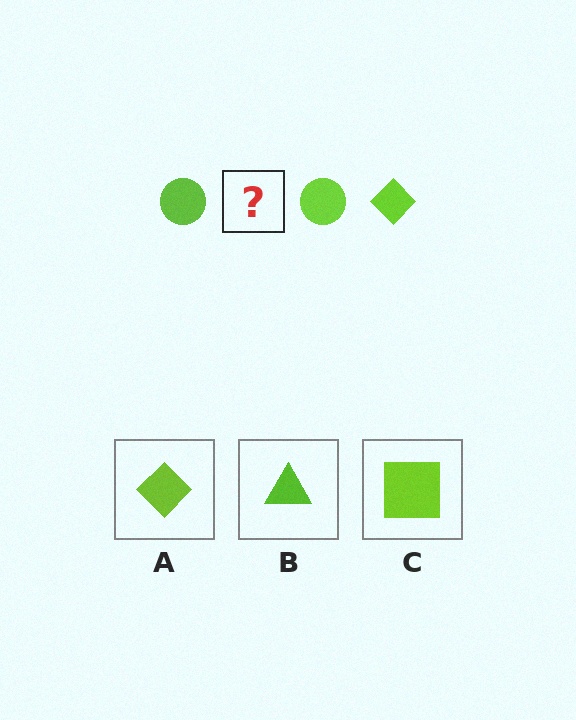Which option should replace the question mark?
Option A.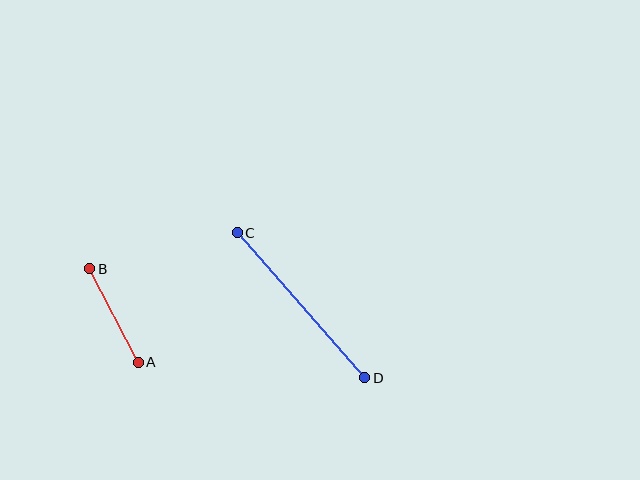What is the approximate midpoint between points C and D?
The midpoint is at approximately (301, 305) pixels.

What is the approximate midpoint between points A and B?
The midpoint is at approximately (114, 316) pixels.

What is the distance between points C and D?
The distance is approximately 193 pixels.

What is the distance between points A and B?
The distance is approximately 105 pixels.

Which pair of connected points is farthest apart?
Points C and D are farthest apart.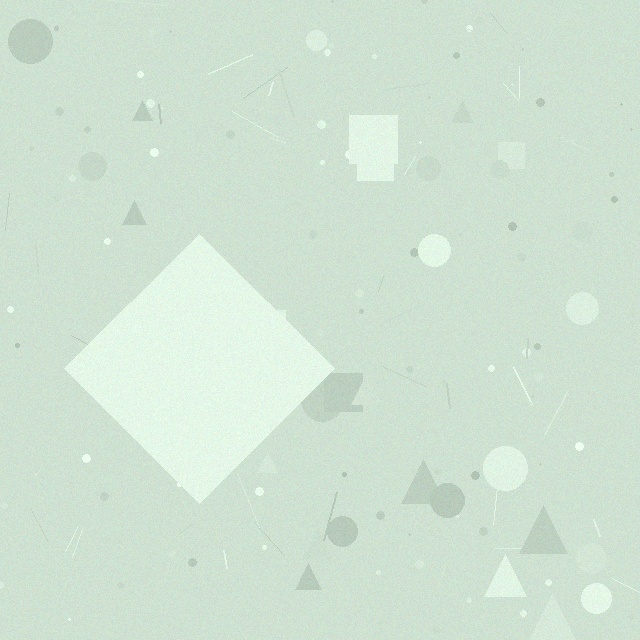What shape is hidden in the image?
A diamond is hidden in the image.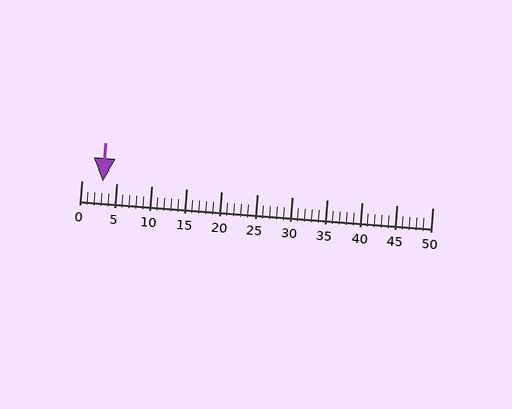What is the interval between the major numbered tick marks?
The major tick marks are spaced 5 units apart.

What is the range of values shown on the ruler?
The ruler shows values from 0 to 50.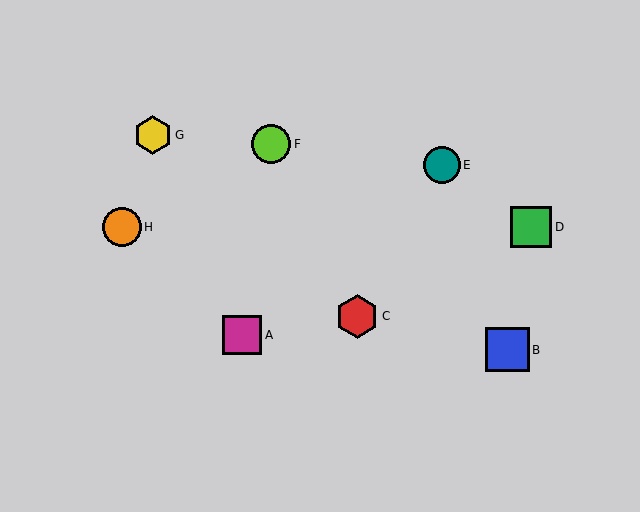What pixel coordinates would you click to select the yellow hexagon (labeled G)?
Click at (153, 135) to select the yellow hexagon G.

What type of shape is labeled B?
Shape B is a blue square.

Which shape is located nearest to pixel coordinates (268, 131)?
The lime circle (labeled F) at (271, 144) is nearest to that location.